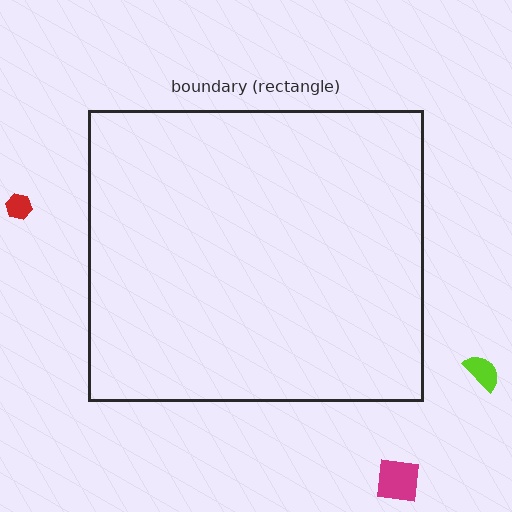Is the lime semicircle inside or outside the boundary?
Outside.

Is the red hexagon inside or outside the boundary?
Outside.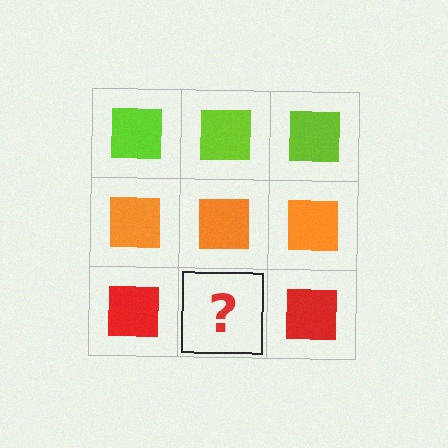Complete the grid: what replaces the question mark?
The question mark should be replaced with a red square.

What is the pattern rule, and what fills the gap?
The rule is that each row has a consistent color. The gap should be filled with a red square.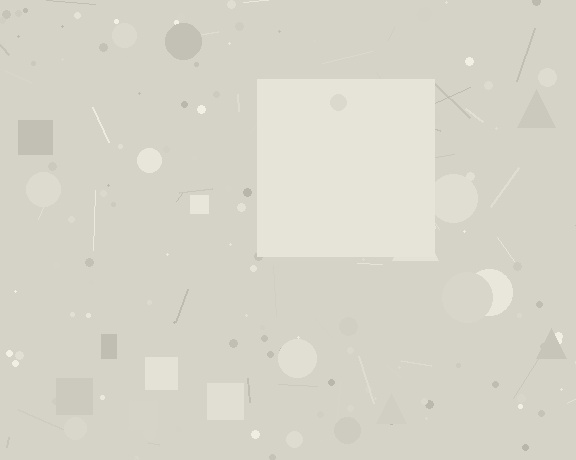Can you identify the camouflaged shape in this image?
The camouflaged shape is a square.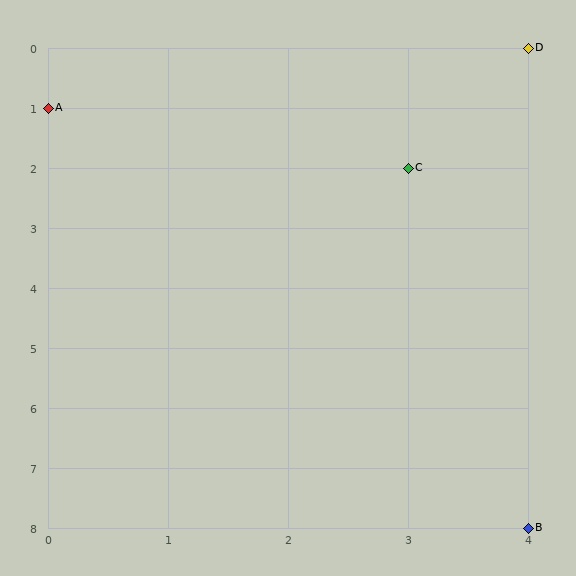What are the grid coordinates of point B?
Point B is at grid coordinates (4, 8).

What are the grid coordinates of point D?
Point D is at grid coordinates (4, 0).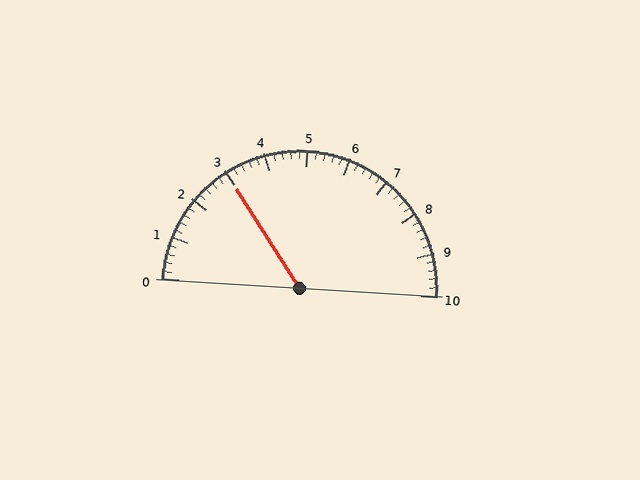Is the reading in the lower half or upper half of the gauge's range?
The reading is in the lower half of the range (0 to 10).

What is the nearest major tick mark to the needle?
The nearest major tick mark is 3.